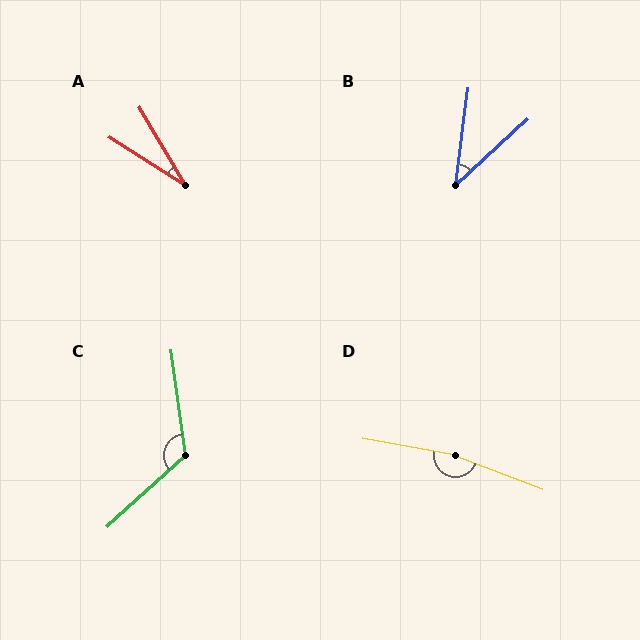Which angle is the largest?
D, at approximately 169 degrees.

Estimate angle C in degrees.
Approximately 125 degrees.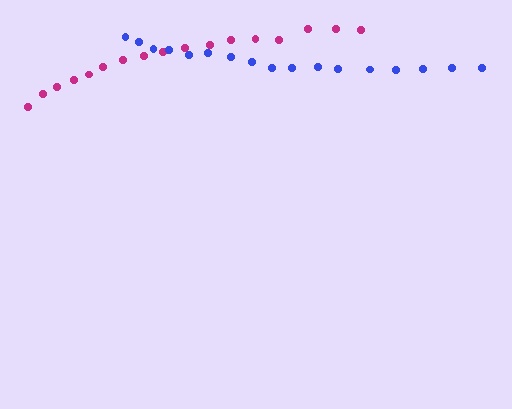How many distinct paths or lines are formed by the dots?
There are 2 distinct paths.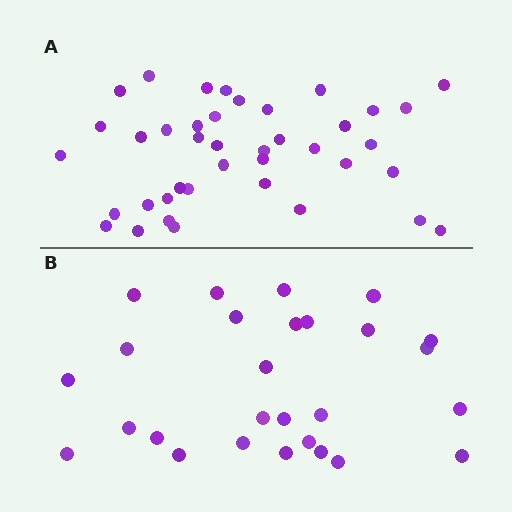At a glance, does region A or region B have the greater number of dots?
Region A (the top region) has more dots.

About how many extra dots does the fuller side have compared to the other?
Region A has approximately 15 more dots than region B.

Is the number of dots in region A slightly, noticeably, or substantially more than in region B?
Region A has substantially more. The ratio is roughly 1.5 to 1.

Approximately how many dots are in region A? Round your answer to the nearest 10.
About 40 dots.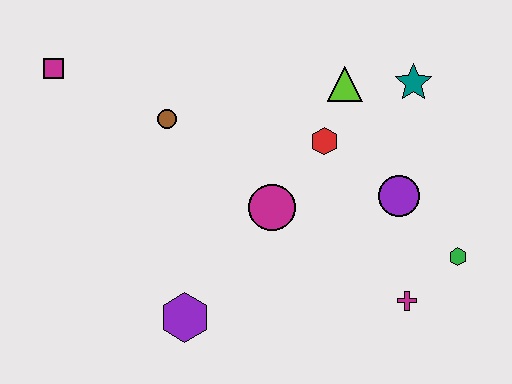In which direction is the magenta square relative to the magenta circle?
The magenta square is to the left of the magenta circle.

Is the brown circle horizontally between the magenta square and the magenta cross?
Yes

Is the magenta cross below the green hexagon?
Yes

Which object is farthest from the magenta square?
The green hexagon is farthest from the magenta square.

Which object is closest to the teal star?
The lime triangle is closest to the teal star.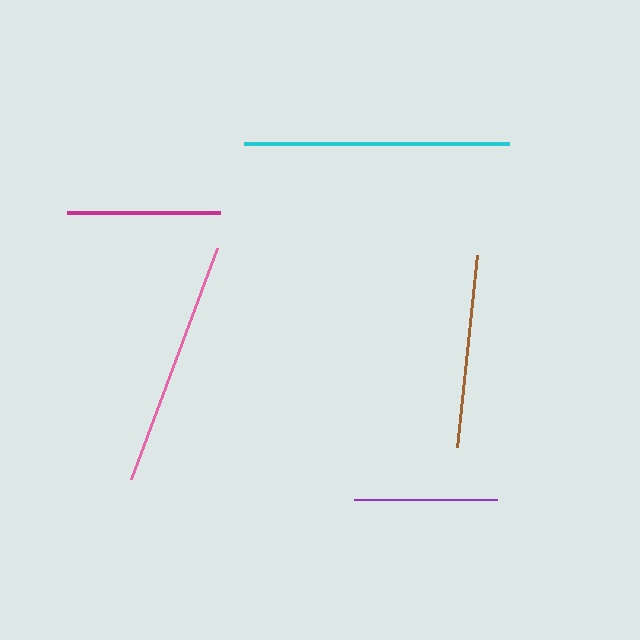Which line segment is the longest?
The cyan line is the longest at approximately 265 pixels.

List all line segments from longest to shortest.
From longest to shortest: cyan, pink, brown, magenta, purple.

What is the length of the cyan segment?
The cyan segment is approximately 265 pixels long.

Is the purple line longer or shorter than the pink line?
The pink line is longer than the purple line.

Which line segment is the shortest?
The purple line is the shortest at approximately 143 pixels.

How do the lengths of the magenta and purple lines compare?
The magenta and purple lines are approximately the same length.